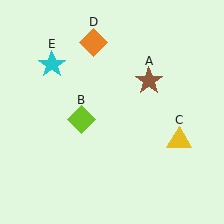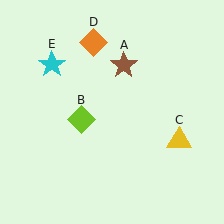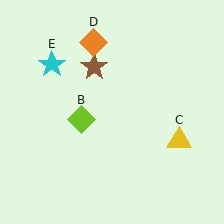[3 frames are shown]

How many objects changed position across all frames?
1 object changed position: brown star (object A).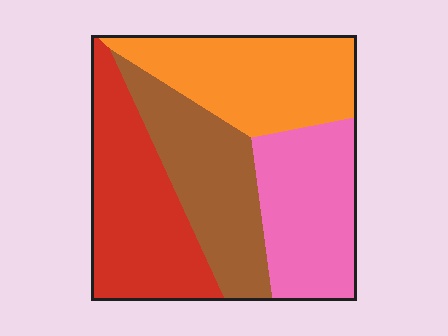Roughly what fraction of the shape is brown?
Brown takes up less than a quarter of the shape.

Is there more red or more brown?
Red.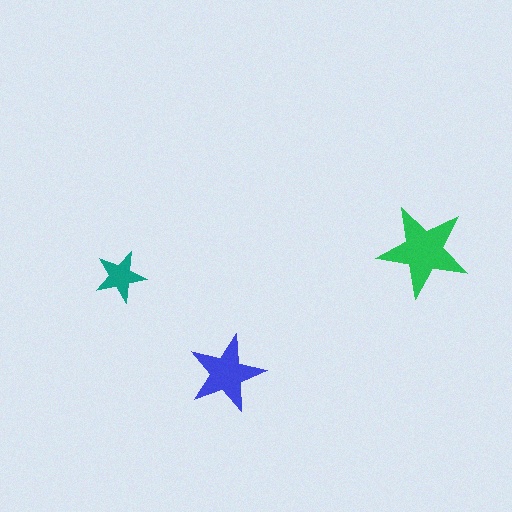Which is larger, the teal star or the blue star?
The blue one.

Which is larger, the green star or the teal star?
The green one.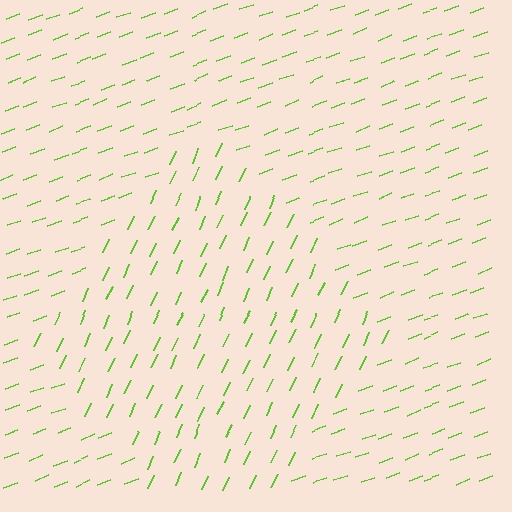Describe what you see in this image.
The image is filled with small lime line segments. A diamond region in the image has lines oriented differently from the surrounding lines, creating a visible texture boundary.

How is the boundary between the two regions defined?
The boundary is defined purely by a change in line orientation (approximately 45 degrees difference). All lines are the same color and thickness.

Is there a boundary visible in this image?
Yes, there is a texture boundary formed by a change in line orientation.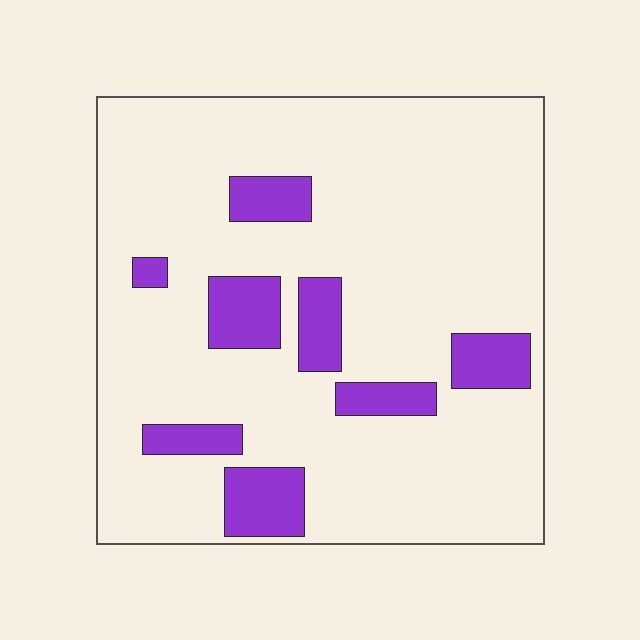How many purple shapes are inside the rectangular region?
8.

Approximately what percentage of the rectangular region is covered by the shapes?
Approximately 15%.